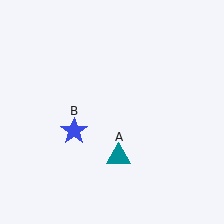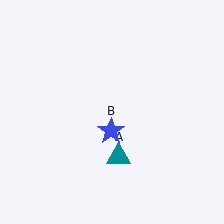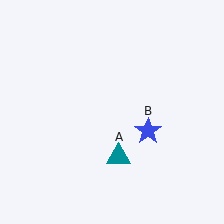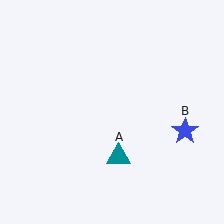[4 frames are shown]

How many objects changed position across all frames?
1 object changed position: blue star (object B).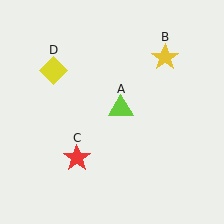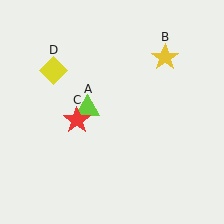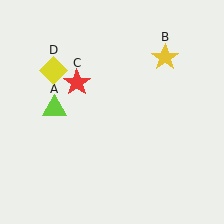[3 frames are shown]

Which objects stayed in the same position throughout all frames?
Yellow star (object B) and yellow diamond (object D) remained stationary.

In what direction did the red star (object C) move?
The red star (object C) moved up.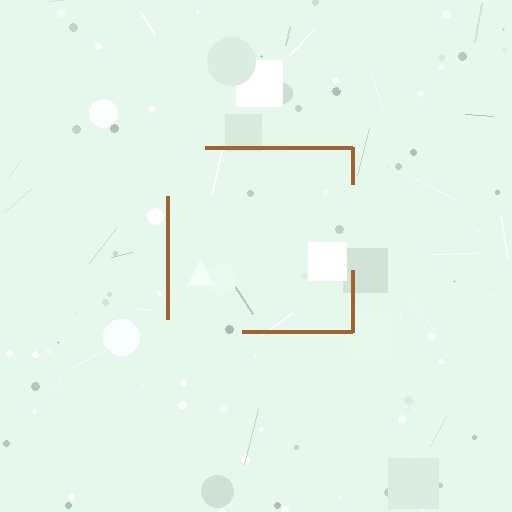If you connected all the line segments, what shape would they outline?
They would outline a square.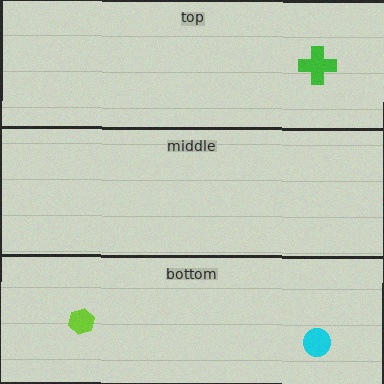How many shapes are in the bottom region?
2.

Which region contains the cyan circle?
The bottom region.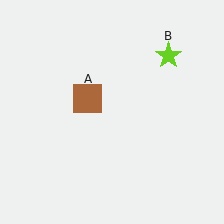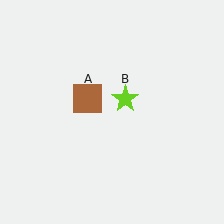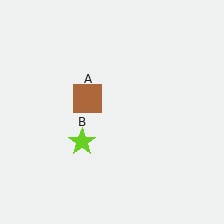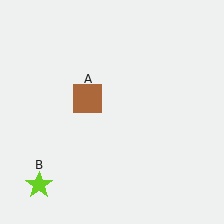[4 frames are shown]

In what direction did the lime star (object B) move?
The lime star (object B) moved down and to the left.